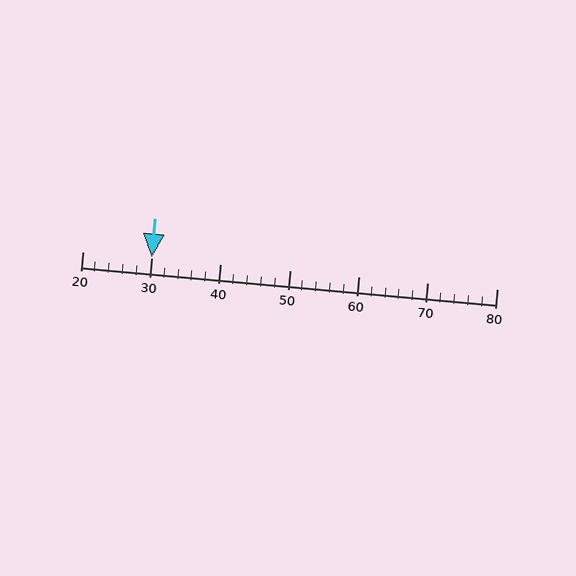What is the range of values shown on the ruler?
The ruler shows values from 20 to 80.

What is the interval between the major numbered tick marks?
The major tick marks are spaced 10 units apart.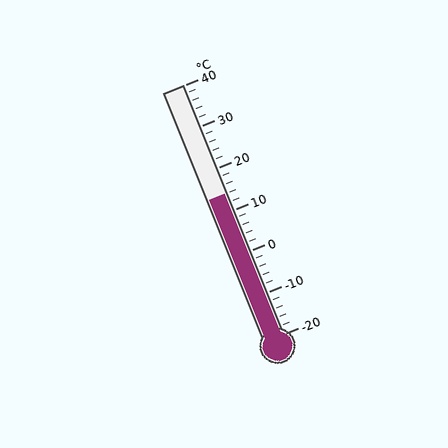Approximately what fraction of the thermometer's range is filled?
The thermometer is filled to approximately 55% of its range.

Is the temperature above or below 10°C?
The temperature is above 10°C.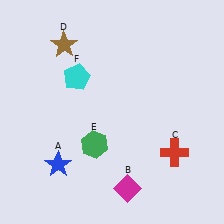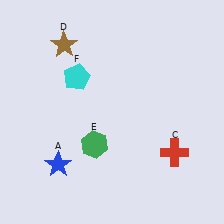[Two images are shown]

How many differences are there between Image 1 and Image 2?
There is 1 difference between the two images.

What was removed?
The magenta diamond (B) was removed in Image 2.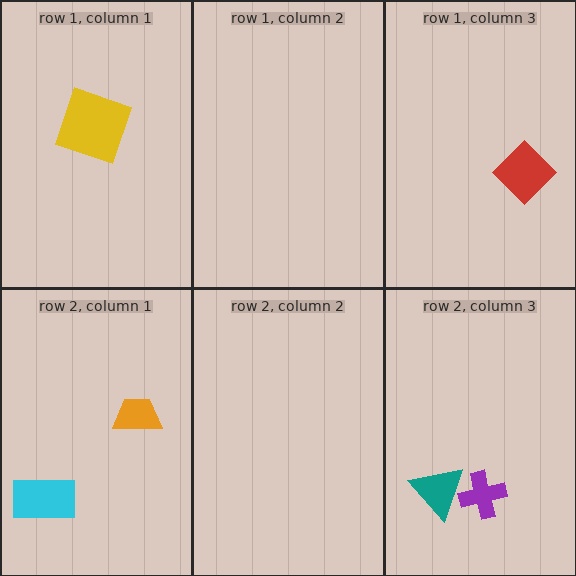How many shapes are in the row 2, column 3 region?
2.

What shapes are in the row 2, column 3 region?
The teal triangle, the purple cross.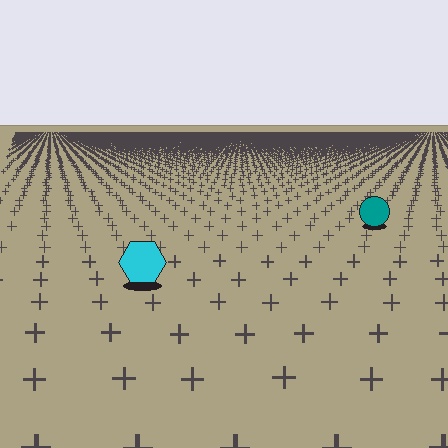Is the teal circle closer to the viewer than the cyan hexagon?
No. The cyan hexagon is closer — you can tell from the texture gradient: the ground texture is coarser near it.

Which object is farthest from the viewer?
The teal circle is farthest from the viewer. It appears smaller and the ground texture around it is denser.